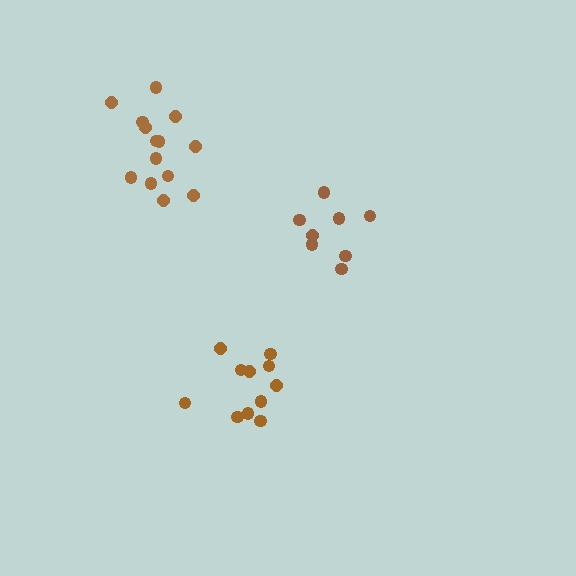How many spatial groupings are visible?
There are 3 spatial groupings.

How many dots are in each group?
Group 1: 8 dots, Group 2: 11 dots, Group 3: 14 dots (33 total).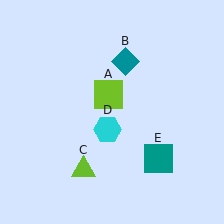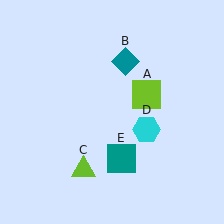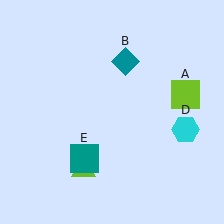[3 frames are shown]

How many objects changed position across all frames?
3 objects changed position: lime square (object A), cyan hexagon (object D), teal square (object E).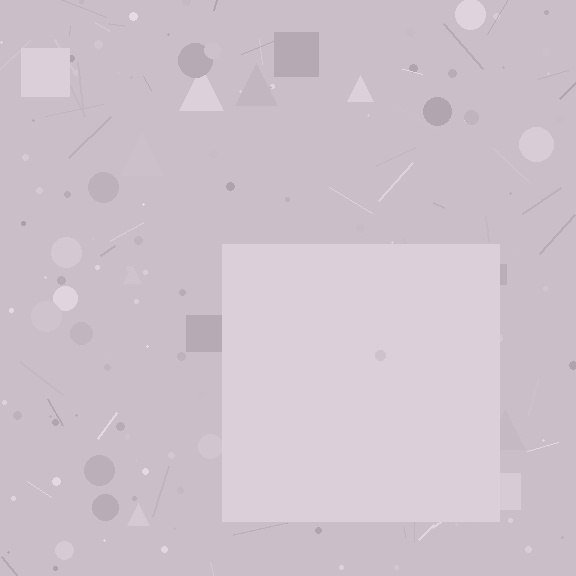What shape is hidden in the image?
A square is hidden in the image.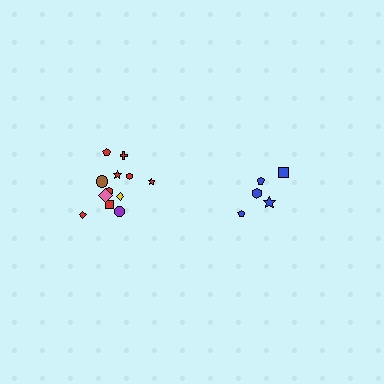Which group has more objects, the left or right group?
The left group.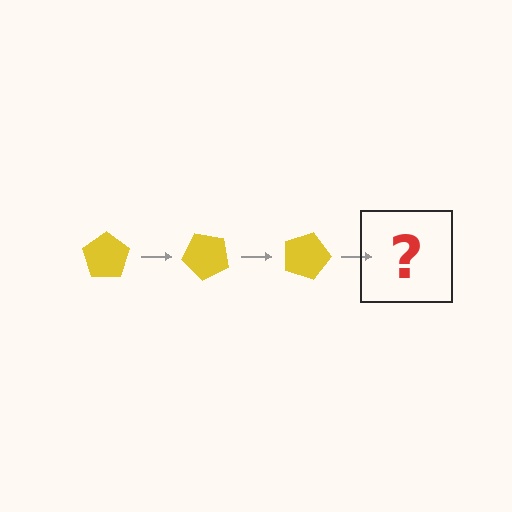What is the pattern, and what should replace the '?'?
The pattern is that the pentagon rotates 45 degrees each step. The '?' should be a yellow pentagon rotated 135 degrees.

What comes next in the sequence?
The next element should be a yellow pentagon rotated 135 degrees.